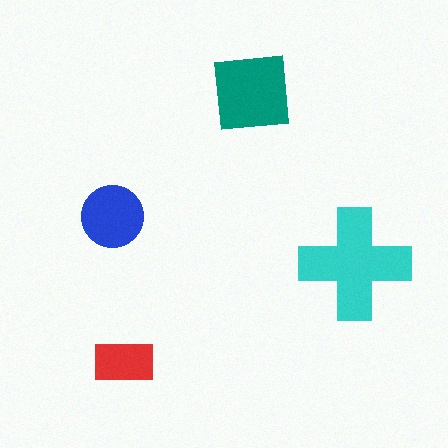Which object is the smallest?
The red rectangle.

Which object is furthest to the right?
The cyan cross is rightmost.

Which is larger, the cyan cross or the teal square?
The cyan cross.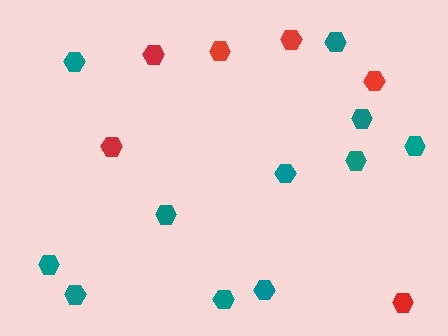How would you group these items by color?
There are 2 groups: one group of teal hexagons (11) and one group of red hexagons (6).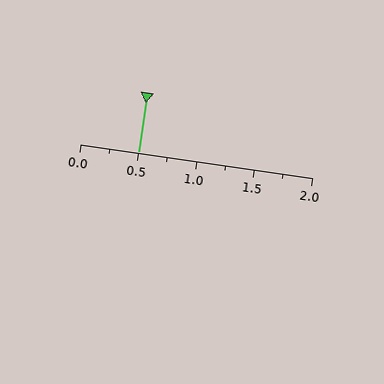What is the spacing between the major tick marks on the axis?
The major ticks are spaced 0.5 apart.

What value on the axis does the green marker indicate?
The marker indicates approximately 0.5.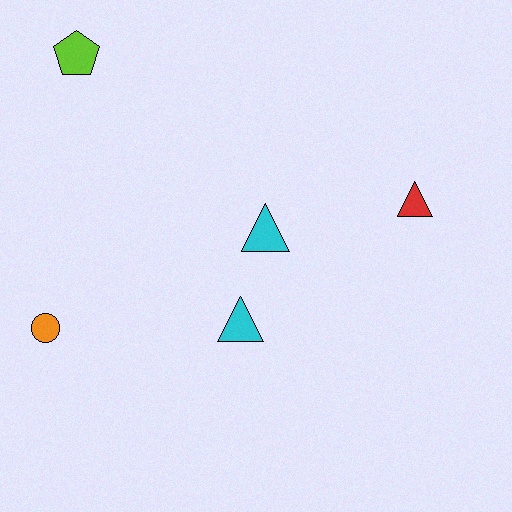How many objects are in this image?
There are 5 objects.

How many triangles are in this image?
There are 3 triangles.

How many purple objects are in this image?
There are no purple objects.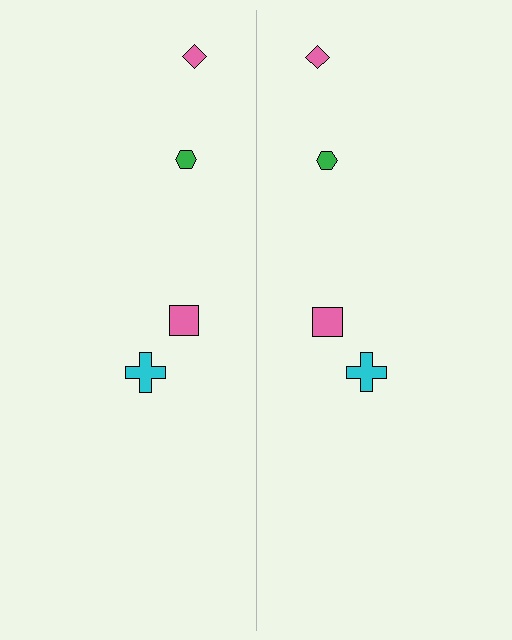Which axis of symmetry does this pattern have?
The pattern has a vertical axis of symmetry running through the center of the image.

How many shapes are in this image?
There are 8 shapes in this image.